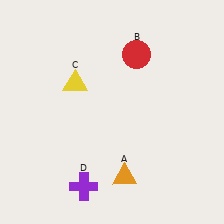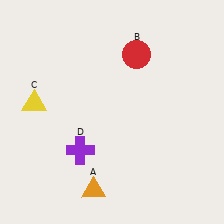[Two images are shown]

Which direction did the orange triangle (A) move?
The orange triangle (A) moved left.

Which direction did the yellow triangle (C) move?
The yellow triangle (C) moved left.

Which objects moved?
The objects that moved are: the orange triangle (A), the yellow triangle (C), the purple cross (D).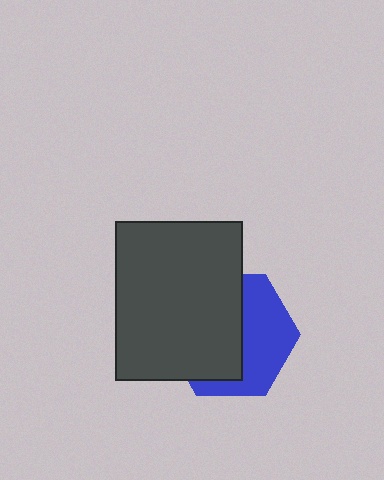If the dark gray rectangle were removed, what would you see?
You would see the complete blue hexagon.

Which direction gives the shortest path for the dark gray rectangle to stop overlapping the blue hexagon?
Moving left gives the shortest separation.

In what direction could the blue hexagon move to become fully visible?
The blue hexagon could move right. That would shift it out from behind the dark gray rectangle entirely.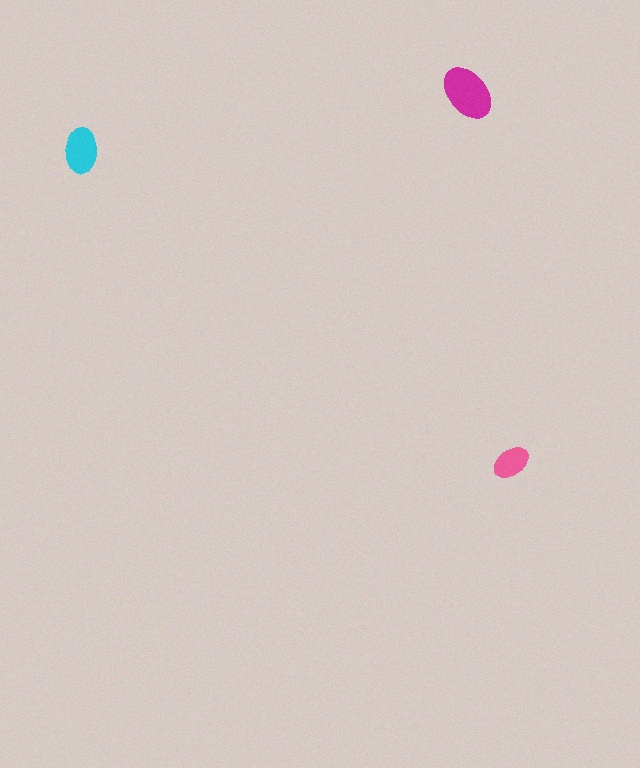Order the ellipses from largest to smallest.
the magenta one, the cyan one, the pink one.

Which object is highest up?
The magenta ellipse is topmost.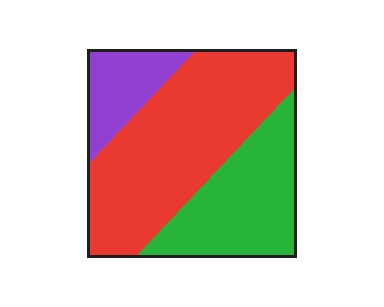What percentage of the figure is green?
Green takes up about one third (1/3) of the figure.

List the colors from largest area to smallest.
From largest to smallest: red, green, purple.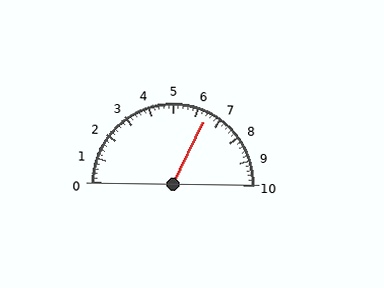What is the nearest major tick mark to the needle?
The nearest major tick mark is 6.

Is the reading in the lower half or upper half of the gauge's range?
The reading is in the upper half of the range (0 to 10).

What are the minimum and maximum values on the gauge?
The gauge ranges from 0 to 10.